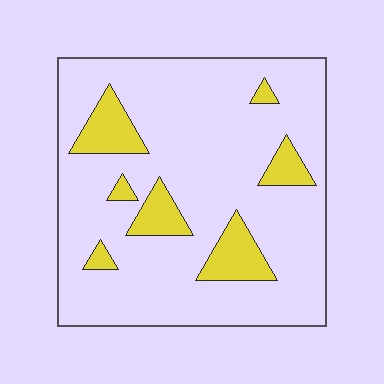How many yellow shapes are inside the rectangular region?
7.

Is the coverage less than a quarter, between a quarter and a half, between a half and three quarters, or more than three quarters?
Less than a quarter.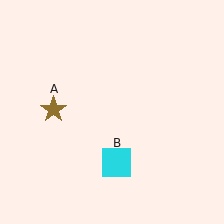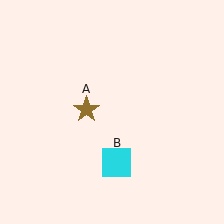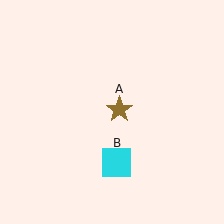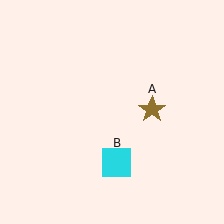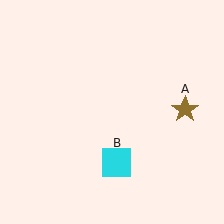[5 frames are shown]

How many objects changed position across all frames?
1 object changed position: brown star (object A).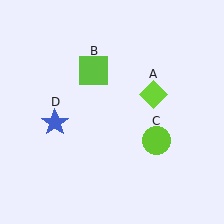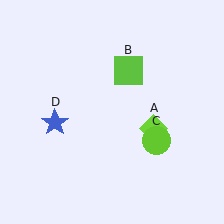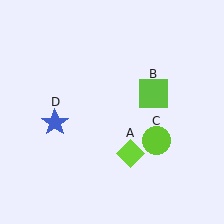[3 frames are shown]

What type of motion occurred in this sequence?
The lime diamond (object A), lime square (object B) rotated clockwise around the center of the scene.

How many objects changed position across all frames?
2 objects changed position: lime diamond (object A), lime square (object B).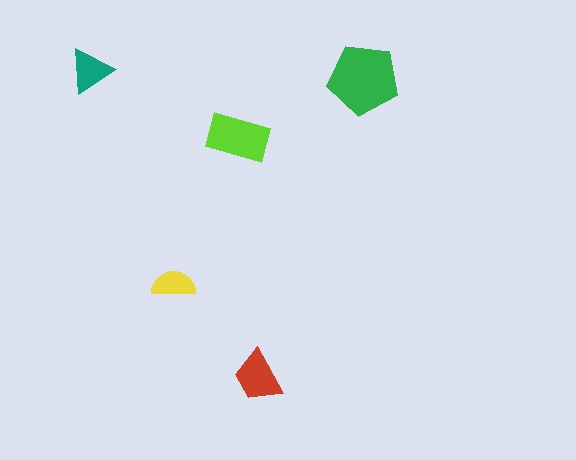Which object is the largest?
The green pentagon.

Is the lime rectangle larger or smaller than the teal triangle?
Larger.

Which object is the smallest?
The yellow semicircle.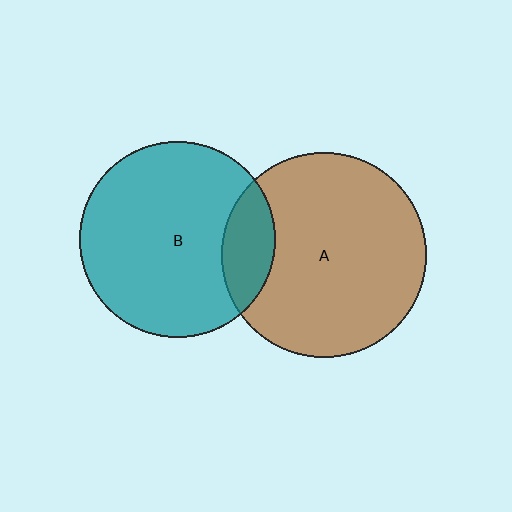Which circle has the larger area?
Circle A (brown).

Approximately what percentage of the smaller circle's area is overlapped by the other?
Approximately 15%.